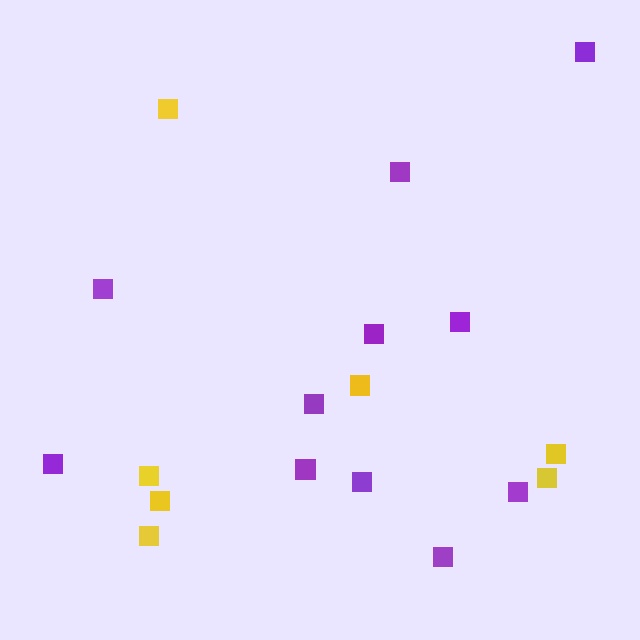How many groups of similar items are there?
There are 2 groups: one group of yellow squares (7) and one group of purple squares (11).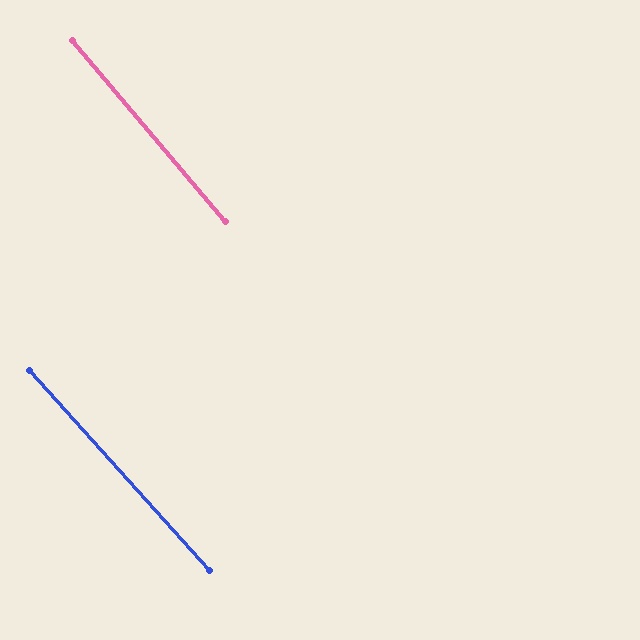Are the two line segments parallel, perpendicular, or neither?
Parallel — their directions differ by only 1.8°.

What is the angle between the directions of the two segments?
Approximately 2 degrees.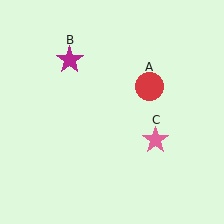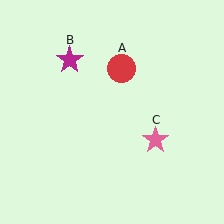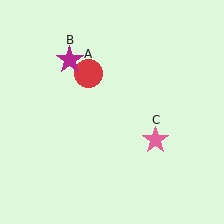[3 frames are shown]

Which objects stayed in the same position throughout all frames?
Magenta star (object B) and pink star (object C) remained stationary.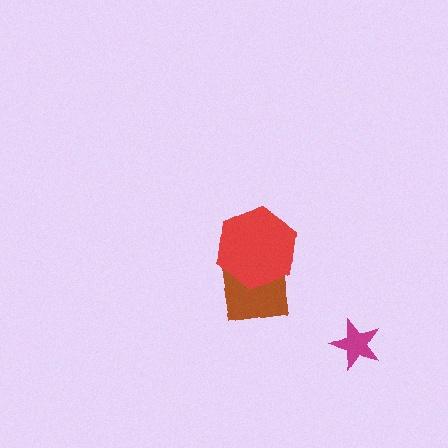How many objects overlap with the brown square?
1 object overlaps with the brown square.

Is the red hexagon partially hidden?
No, no other shape covers it.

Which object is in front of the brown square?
The red hexagon is in front of the brown square.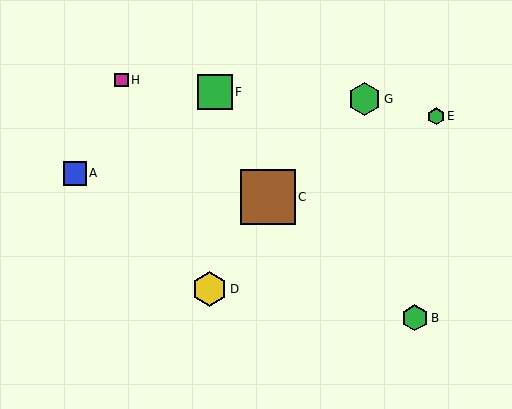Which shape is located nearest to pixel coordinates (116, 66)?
The magenta square (labeled H) at (122, 80) is nearest to that location.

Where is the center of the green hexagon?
The center of the green hexagon is at (364, 99).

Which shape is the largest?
The brown square (labeled C) is the largest.